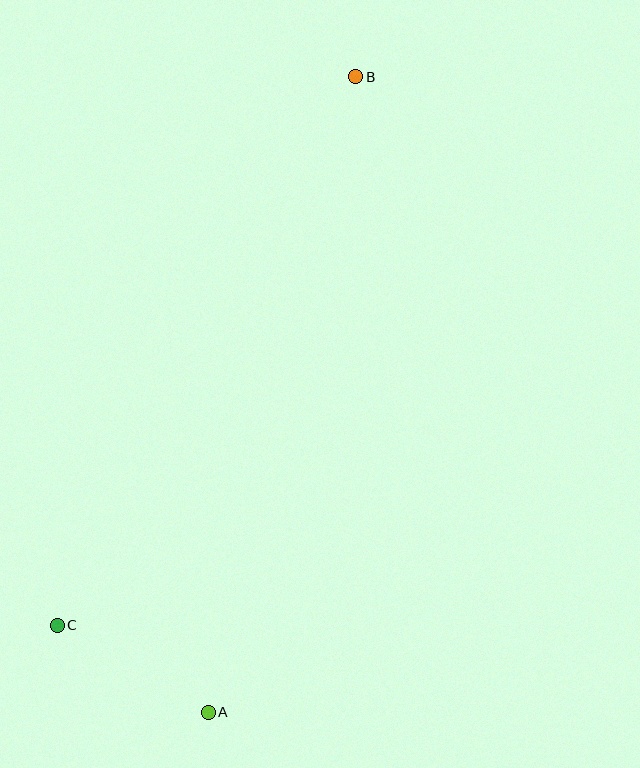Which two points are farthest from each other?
Points A and B are farthest from each other.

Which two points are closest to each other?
Points A and C are closest to each other.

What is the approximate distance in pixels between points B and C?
The distance between B and C is approximately 624 pixels.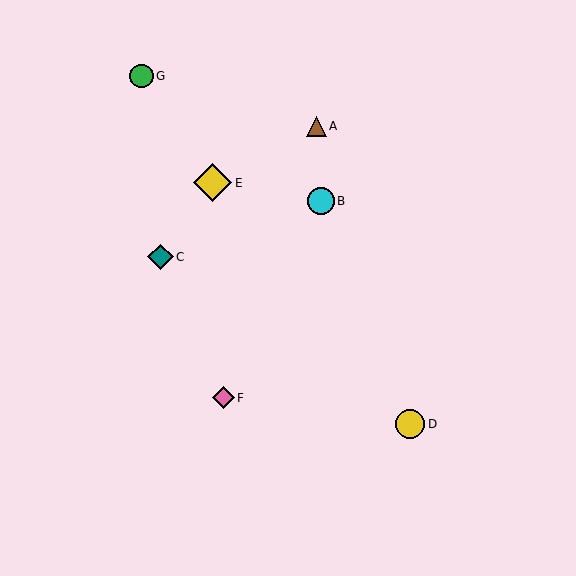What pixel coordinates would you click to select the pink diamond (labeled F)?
Click at (223, 398) to select the pink diamond F.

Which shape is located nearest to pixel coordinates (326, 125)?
The brown triangle (labeled A) at (316, 126) is nearest to that location.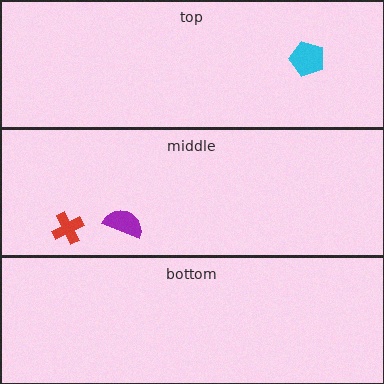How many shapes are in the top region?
1.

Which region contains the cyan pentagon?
The top region.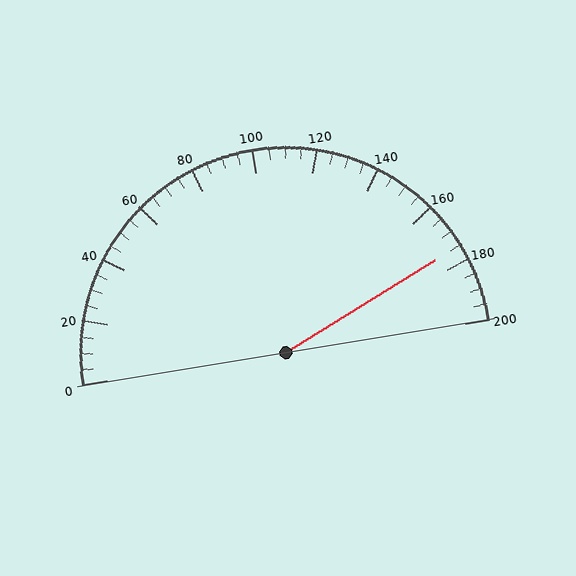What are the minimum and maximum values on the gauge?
The gauge ranges from 0 to 200.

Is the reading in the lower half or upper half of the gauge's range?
The reading is in the upper half of the range (0 to 200).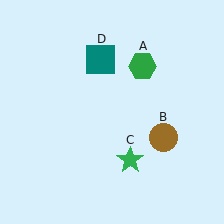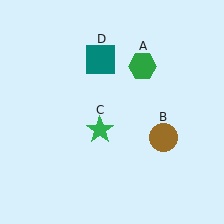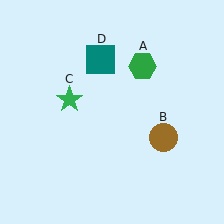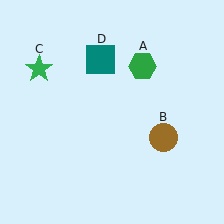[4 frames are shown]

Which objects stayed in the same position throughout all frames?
Green hexagon (object A) and brown circle (object B) and teal square (object D) remained stationary.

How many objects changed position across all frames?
1 object changed position: green star (object C).